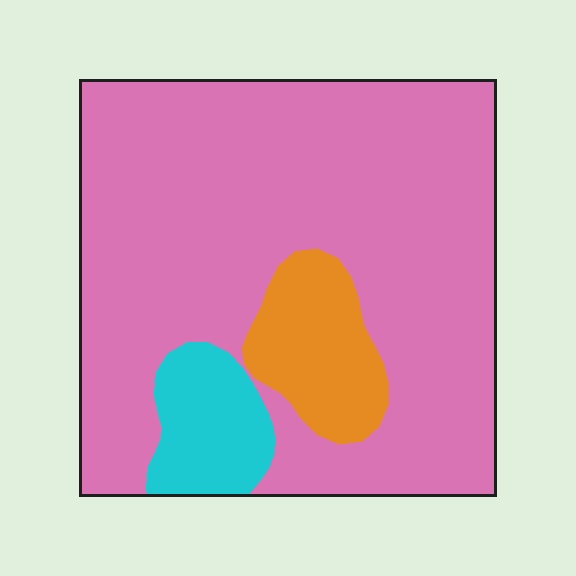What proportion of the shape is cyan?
Cyan covers 9% of the shape.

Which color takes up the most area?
Pink, at roughly 80%.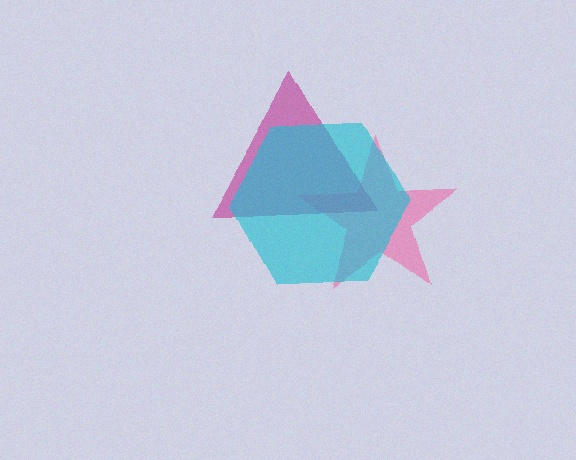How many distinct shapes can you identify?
There are 3 distinct shapes: a pink star, a magenta triangle, a cyan hexagon.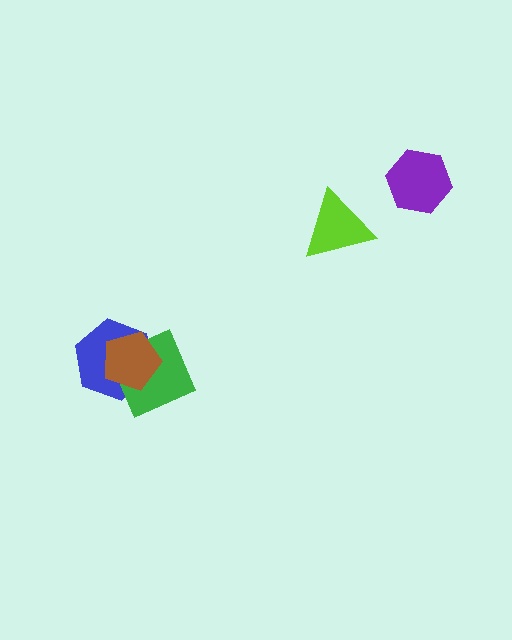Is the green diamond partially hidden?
Yes, it is partially covered by another shape.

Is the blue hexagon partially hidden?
Yes, it is partially covered by another shape.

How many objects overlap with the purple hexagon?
0 objects overlap with the purple hexagon.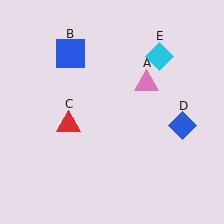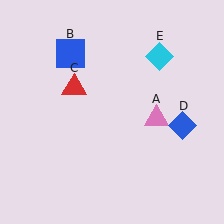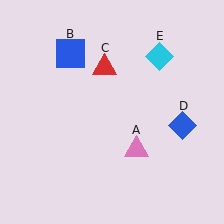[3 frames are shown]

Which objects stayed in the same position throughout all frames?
Blue square (object B) and blue diamond (object D) and cyan diamond (object E) remained stationary.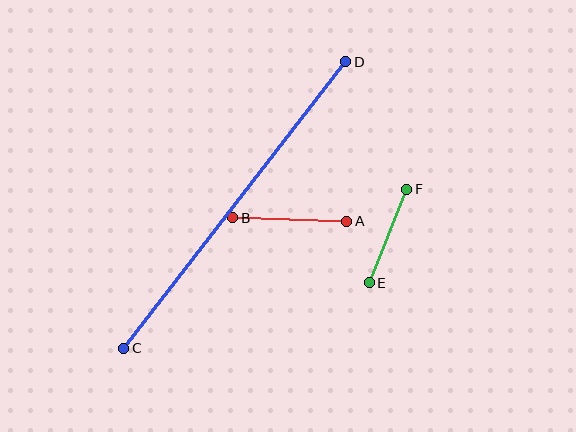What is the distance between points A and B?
The distance is approximately 114 pixels.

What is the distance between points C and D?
The distance is approximately 363 pixels.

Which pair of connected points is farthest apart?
Points C and D are farthest apart.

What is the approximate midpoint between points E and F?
The midpoint is at approximately (388, 236) pixels.